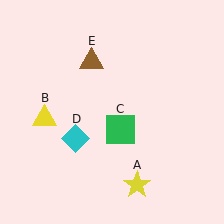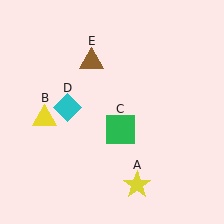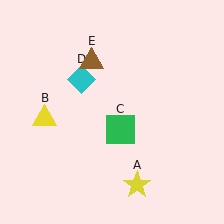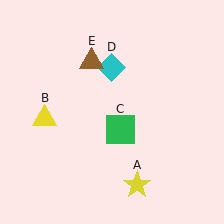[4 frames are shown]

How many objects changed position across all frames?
1 object changed position: cyan diamond (object D).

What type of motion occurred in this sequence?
The cyan diamond (object D) rotated clockwise around the center of the scene.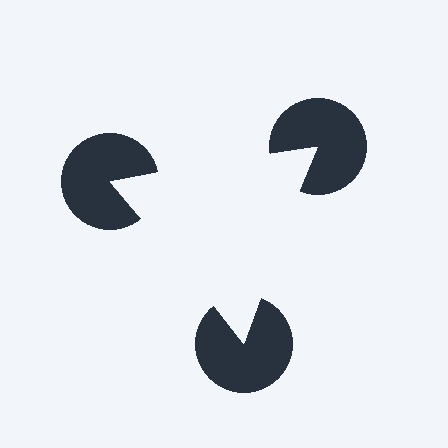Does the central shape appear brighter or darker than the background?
It typically appears slightly brighter than the background, even though no actual brightness change is drawn.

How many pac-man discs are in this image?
There are 3 — one at each vertex of the illusory triangle.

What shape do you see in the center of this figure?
An illusory triangle — its edges are inferred from the aligned wedge cuts in the pac-man discs, not physically drawn.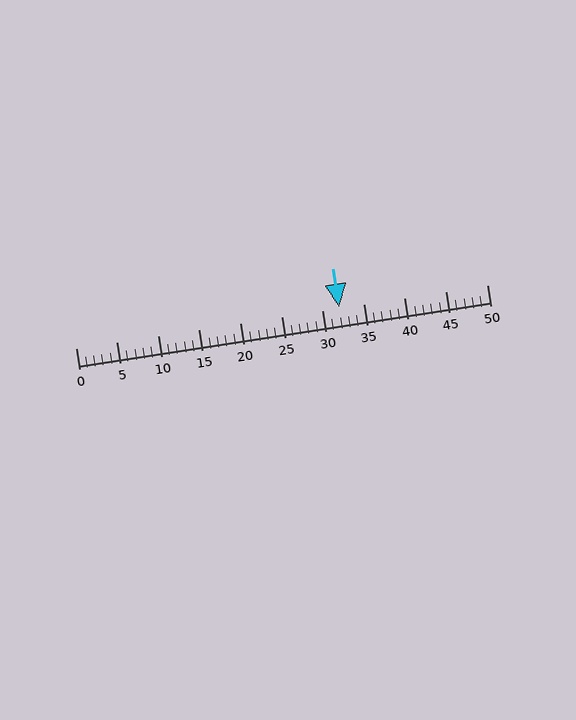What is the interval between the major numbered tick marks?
The major tick marks are spaced 5 units apart.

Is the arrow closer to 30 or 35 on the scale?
The arrow is closer to 30.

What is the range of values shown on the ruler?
The ruler shows values from 0 to 50.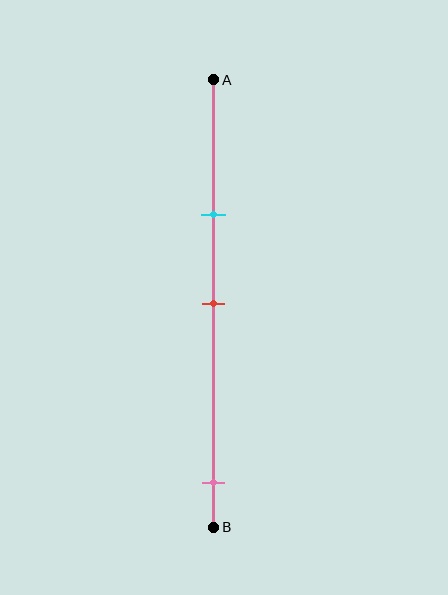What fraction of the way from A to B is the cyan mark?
The cyan mark is approximately 30% (0.3) of the way from A to B.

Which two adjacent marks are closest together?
The cyan and red marks are the closest adjacent pair.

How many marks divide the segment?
There are 3 marks dividing the segment.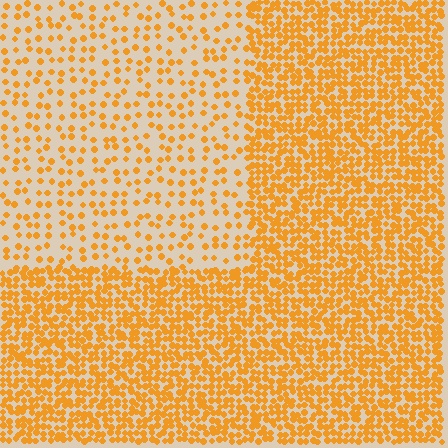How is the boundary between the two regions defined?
The boundary is defined by a change in element density (approximately 2.7x ratio). All elements are the same color, size, and shape.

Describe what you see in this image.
The image contains small orange elements arranged at two different densities. A rectangle-shaped region is visible where the elements are less densely packed than the surrounding area.